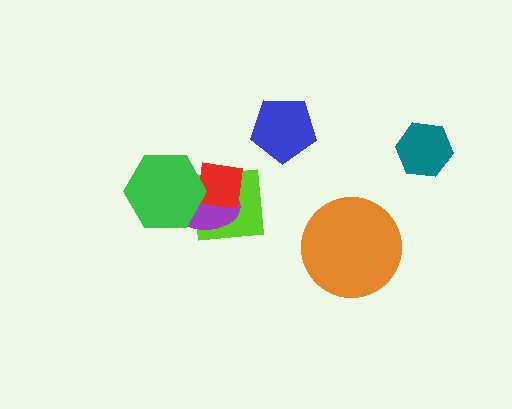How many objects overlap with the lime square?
3 objects overlap with the lime square.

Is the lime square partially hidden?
Yes, it is partially covered by another shape.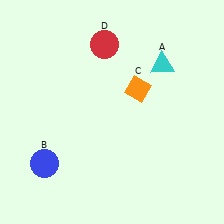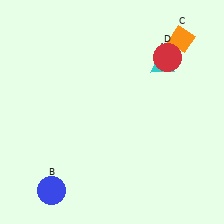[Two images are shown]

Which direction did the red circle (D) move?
The red circle (D) moved right.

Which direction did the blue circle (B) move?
The blue circle (B) moved down.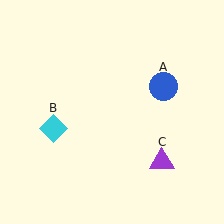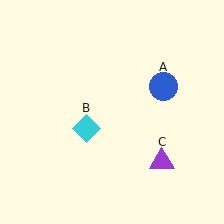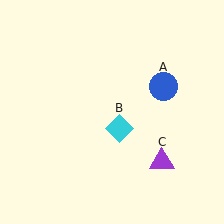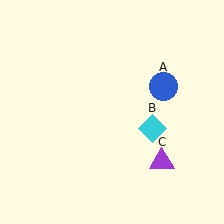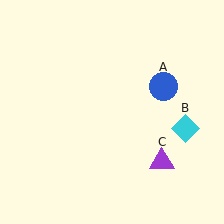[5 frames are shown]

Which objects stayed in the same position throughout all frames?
Blue circle (object A) and purple triangle (object C) remained stationary.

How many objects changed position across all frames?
1 object changed position: cyan diamond (object B).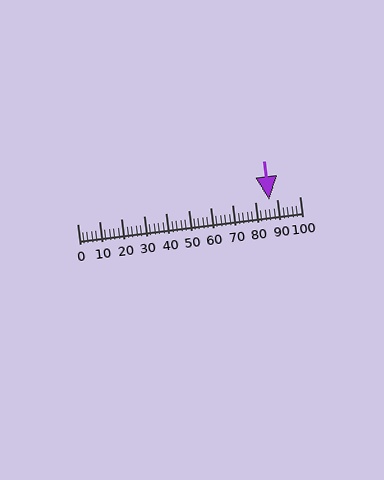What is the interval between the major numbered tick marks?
The major tick marks are spaced 10 units apart.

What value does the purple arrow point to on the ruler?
The purple arrow points to approximately 87.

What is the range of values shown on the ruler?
The ruler shows values from 0 to 100.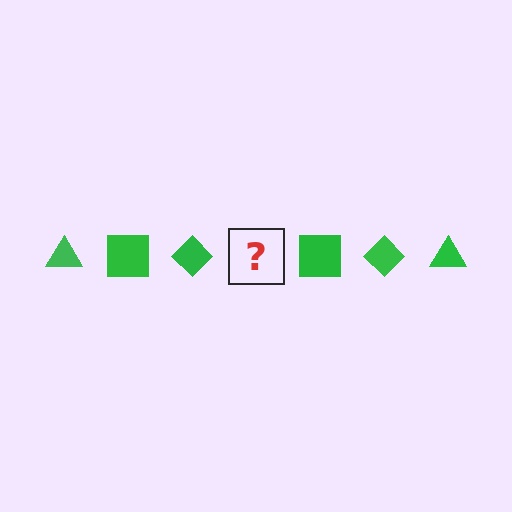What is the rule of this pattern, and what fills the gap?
The rule is that the pattern cycles through triangle, square, diamond shapes in green. The gap should be filled with a green triangle.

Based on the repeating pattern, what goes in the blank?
The blank should be a green triangle.